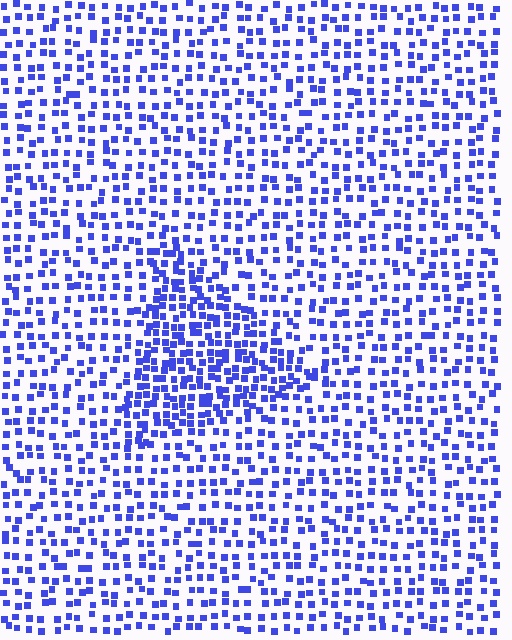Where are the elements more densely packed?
The elements are more densely packed inside the triangle boundary.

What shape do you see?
I see a triangle.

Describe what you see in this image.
The image contains small blue elements arranged at two different densities. A triangle-shaped region is visible where the elements are more densely packed than the surrounding area.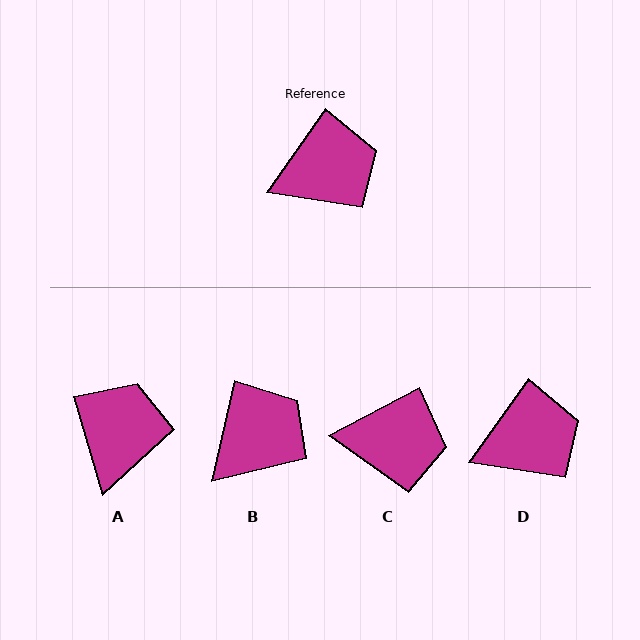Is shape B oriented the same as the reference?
No, it is off by about 22 degrees.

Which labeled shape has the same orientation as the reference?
D.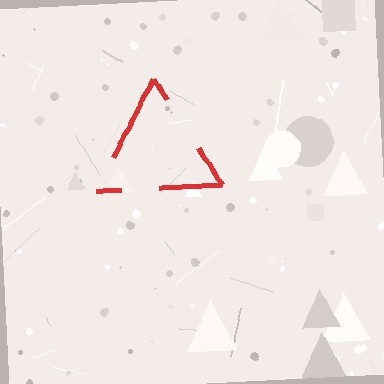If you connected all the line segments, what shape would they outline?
They would outline a triangle.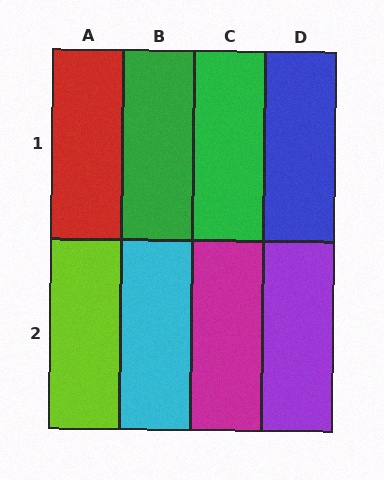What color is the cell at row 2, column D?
Purple.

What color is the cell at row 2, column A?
Lime.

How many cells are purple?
1 cell is purple.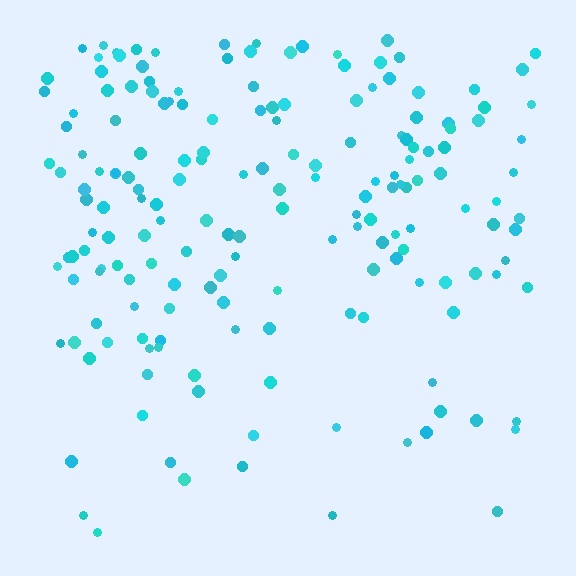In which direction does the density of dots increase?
From bottom to top, with the top side densest.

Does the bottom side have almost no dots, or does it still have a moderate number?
Still a moderate number, just noticeably fewer than the top.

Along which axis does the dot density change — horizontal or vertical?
Vertical.